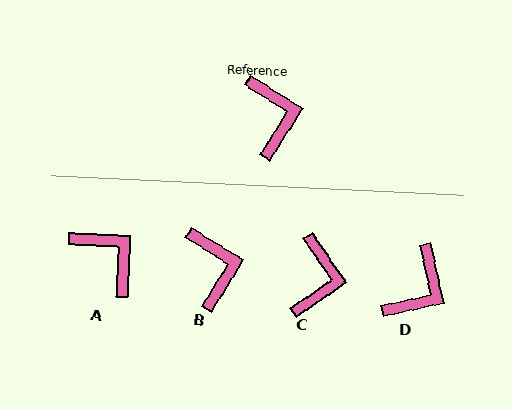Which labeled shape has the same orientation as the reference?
B.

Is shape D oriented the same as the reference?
No, it is off by about 46 degrees.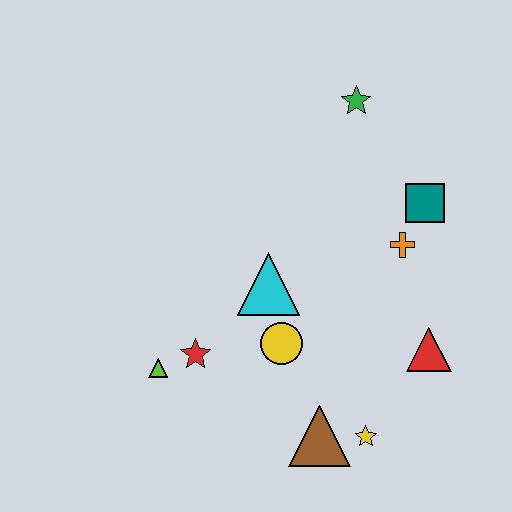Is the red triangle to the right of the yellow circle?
Yes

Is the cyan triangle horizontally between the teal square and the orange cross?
No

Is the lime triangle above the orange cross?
No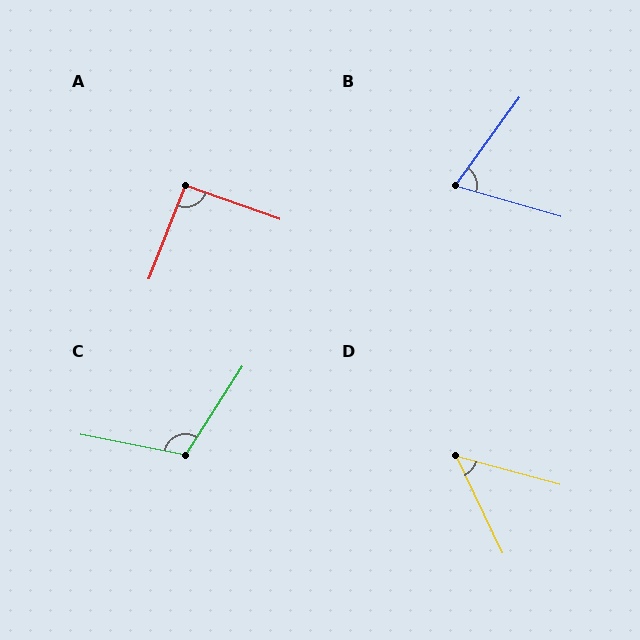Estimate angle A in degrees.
Approximately 92 degrees.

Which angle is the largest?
C, at approximately 112 degrees.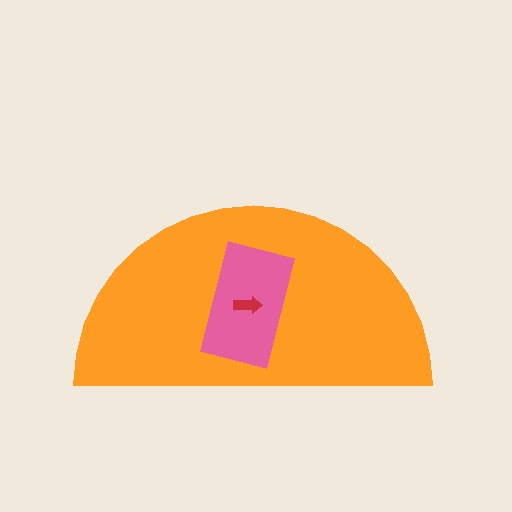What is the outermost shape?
The orange semicircle.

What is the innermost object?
The red arrow.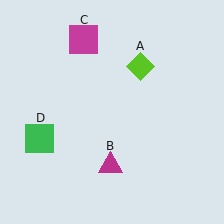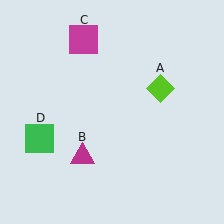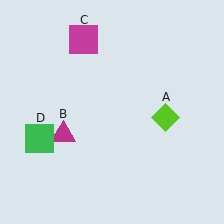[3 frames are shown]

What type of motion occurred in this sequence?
The lime diamond (object A), magenta triangle (object B) rotated clockwise around the center of the scene.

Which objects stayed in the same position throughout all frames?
Magenta square (object C) and green square (object D) remained stationary.